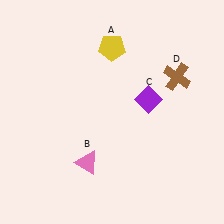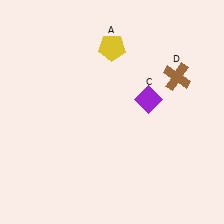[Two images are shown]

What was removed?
The pink triangle (B) was removed in Image 2.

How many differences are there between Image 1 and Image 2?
There is 1 difference between the two images.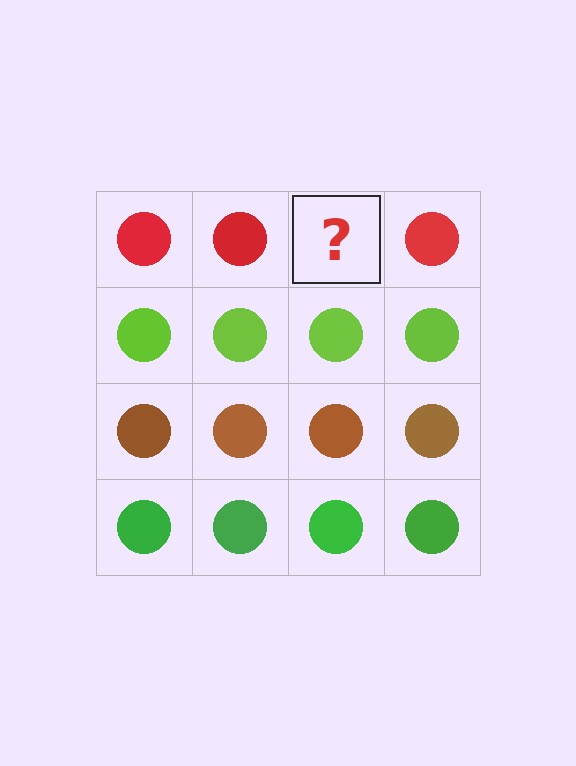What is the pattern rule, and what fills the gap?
The rule is that each row has a consistent color. The gap should be filled with a red circle.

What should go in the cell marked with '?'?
The missing cell should contain a red circle.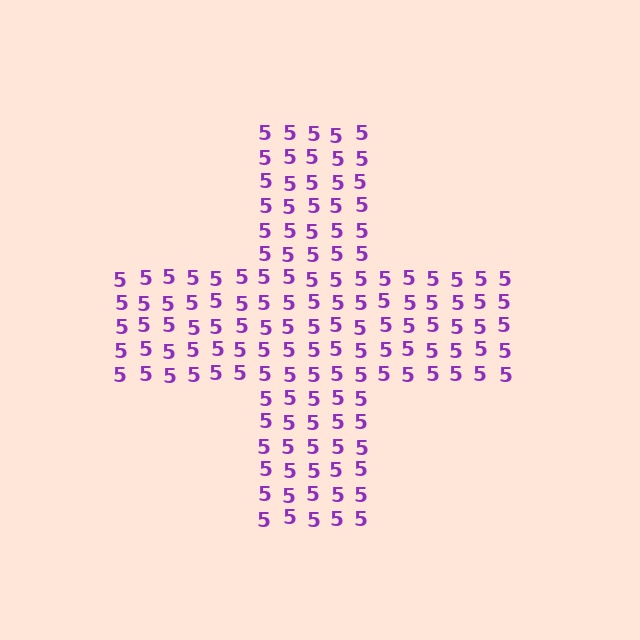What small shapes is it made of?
It is made of small digit 5's.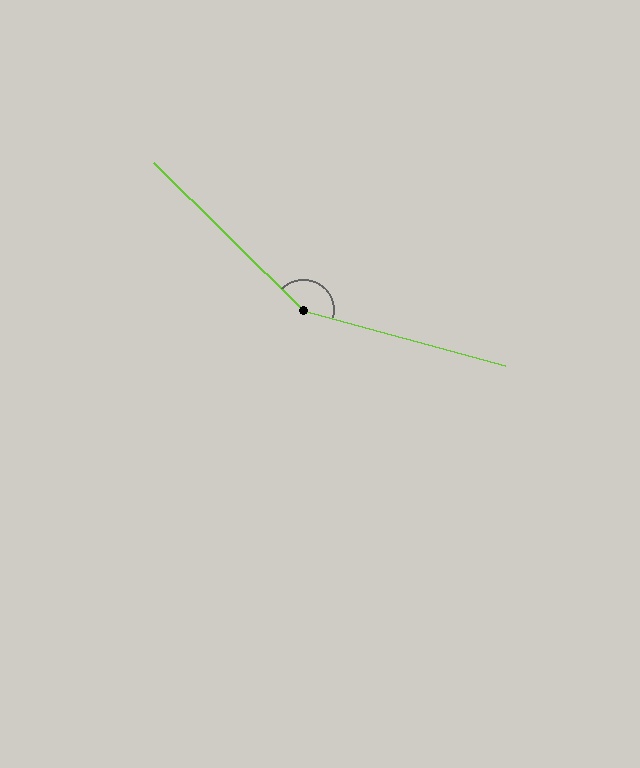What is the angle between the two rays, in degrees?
Approximately 151 degrees.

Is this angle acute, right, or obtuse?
It is obtuse.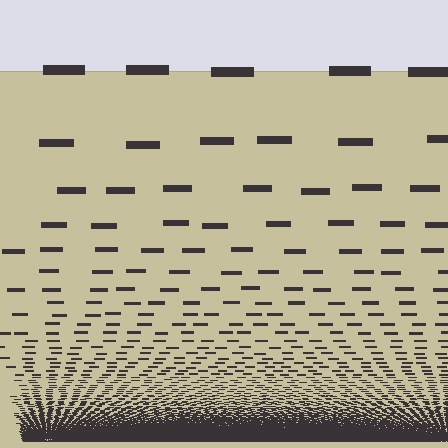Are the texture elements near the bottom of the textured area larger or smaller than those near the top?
Smaller. The gradient is inverted — elements near the bottom are smaller and denser.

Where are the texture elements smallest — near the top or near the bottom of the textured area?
Near the bottom.